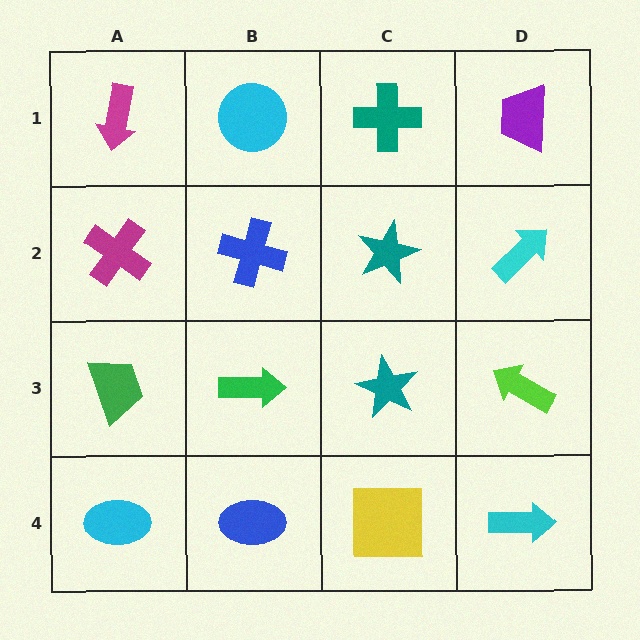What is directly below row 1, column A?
A magenta cross.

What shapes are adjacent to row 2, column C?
A teal cross (row 1, column C), a teal star (row 3, column C), a blue cross (row 2, column B), a cyan arrow (row 2, column D).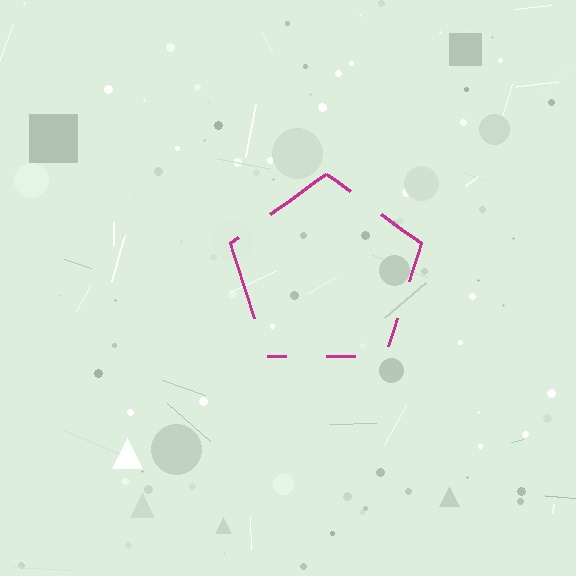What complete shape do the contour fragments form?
The contour fragments form a pentagon.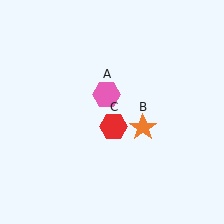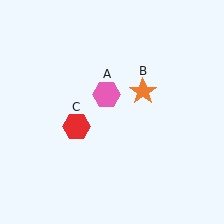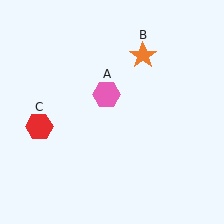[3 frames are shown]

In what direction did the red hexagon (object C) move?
The red hexagon (object C) moved left.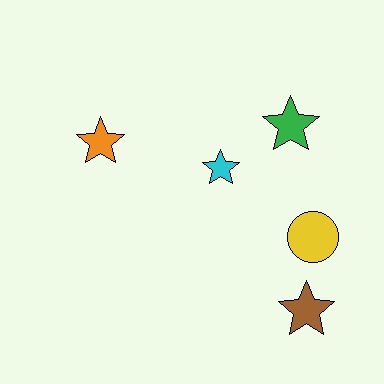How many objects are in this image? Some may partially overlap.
There are 5 objects.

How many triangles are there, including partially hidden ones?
There are no triangles.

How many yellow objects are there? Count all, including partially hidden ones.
There is 1 yellow object.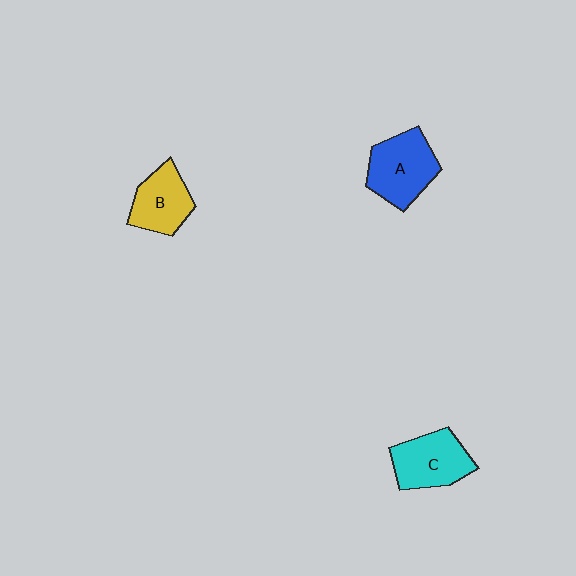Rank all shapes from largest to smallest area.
From largest to smallest: A (blue), C (cyan), B (yellow).